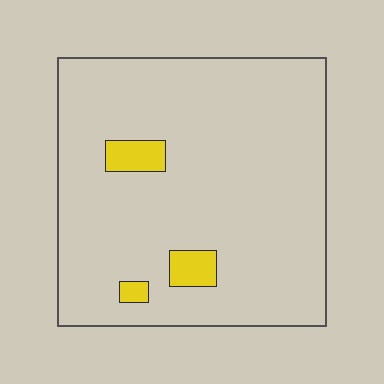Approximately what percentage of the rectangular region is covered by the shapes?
Approximately 5%.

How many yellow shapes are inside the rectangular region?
3.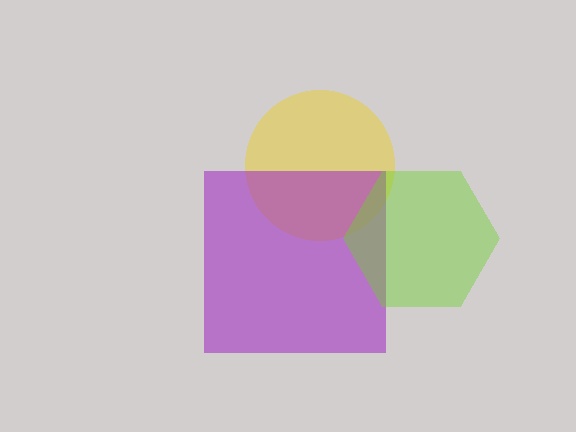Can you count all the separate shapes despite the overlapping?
Yes, there are 3 separate shapes.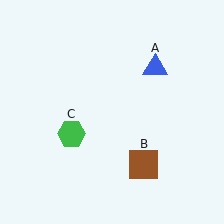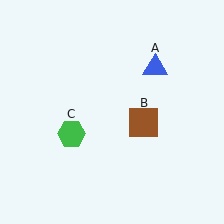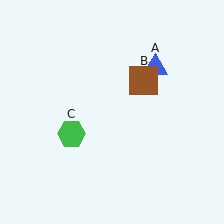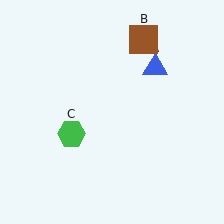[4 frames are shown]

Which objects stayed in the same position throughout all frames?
Blue triangle (object A) and green hexagon (object C) remained stationary.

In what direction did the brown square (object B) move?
The brown square (object B) moved up.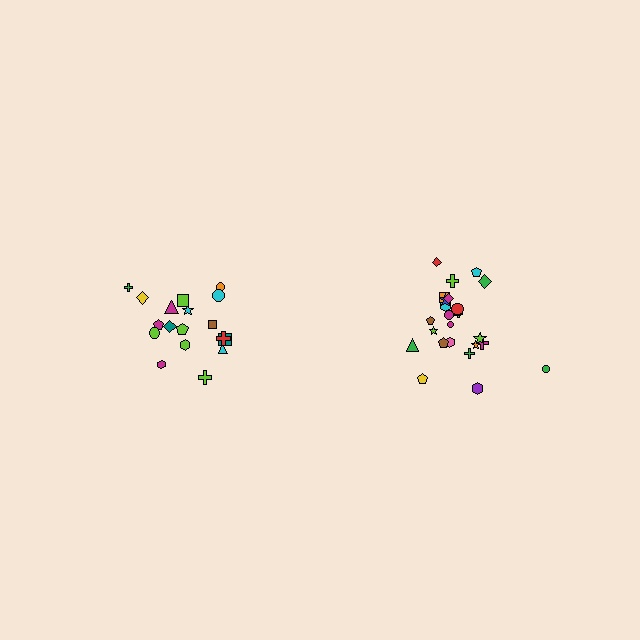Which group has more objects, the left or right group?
The right group.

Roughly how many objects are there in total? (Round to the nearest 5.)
Roughly 45 objects in total.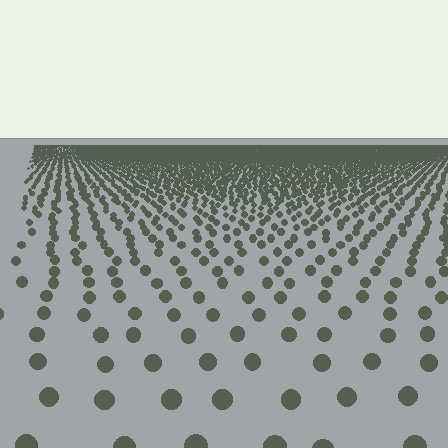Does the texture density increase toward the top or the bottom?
Density increases toward the top.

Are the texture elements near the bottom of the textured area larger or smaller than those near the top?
Larger. Near the bottom, elements are closer to the viewer and appear at a bigger on-screen size.